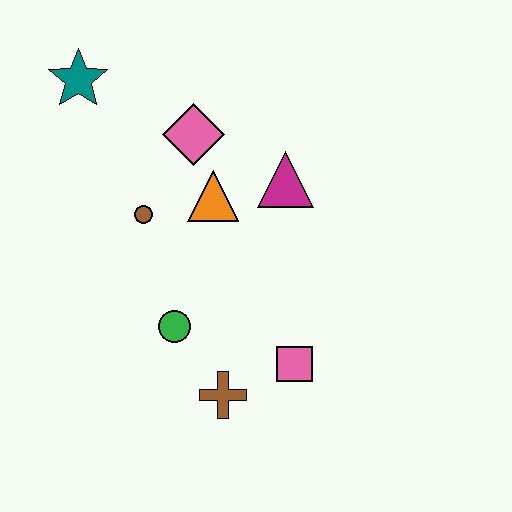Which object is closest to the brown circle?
The orange triangle is closest to the brown circle.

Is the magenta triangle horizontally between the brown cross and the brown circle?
No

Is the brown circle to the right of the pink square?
No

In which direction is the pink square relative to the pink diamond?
The pink square is below the pink diamond.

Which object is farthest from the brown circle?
The pink square is farthest from the brown circle.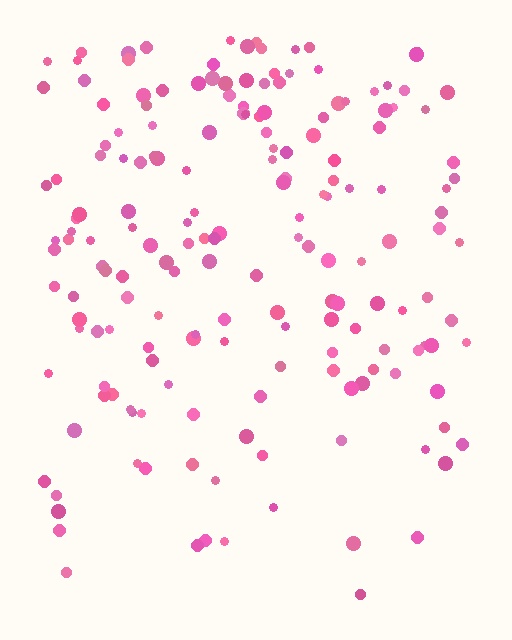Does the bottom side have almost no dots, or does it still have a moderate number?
Still a moderate number, just noticeably fewer than the top.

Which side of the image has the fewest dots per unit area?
The bottom.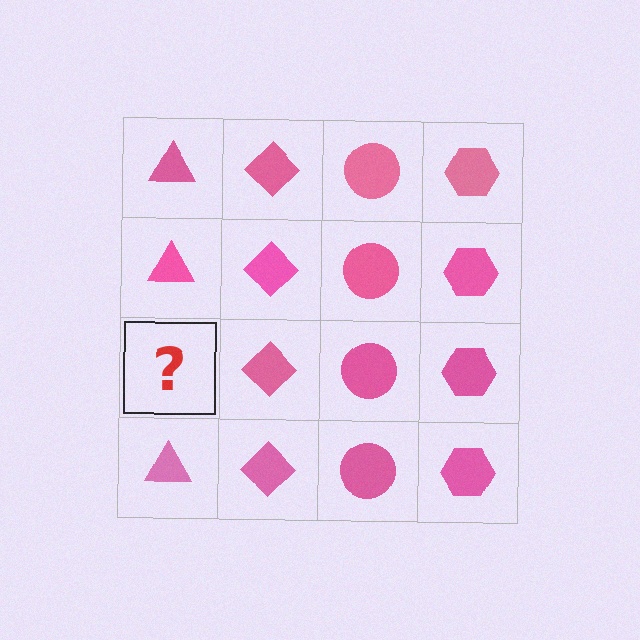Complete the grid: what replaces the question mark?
The question mark should be replaced with a pink triangle.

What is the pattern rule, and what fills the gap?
The rule is that each column has a consistent shape. The gap should be filled with a pink triangle.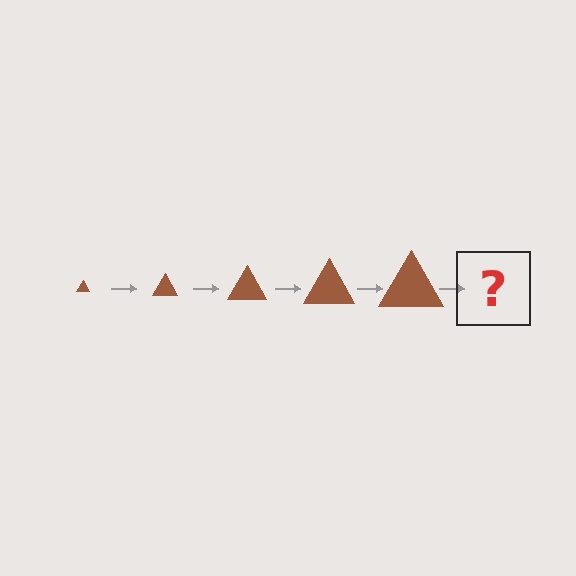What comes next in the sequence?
The next element should be a brown triangle, larger than the previous one.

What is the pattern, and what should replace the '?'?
The pattern is that the triangle gets progressively larger each step. The '?' should be a brown triangle, larger than the previous one.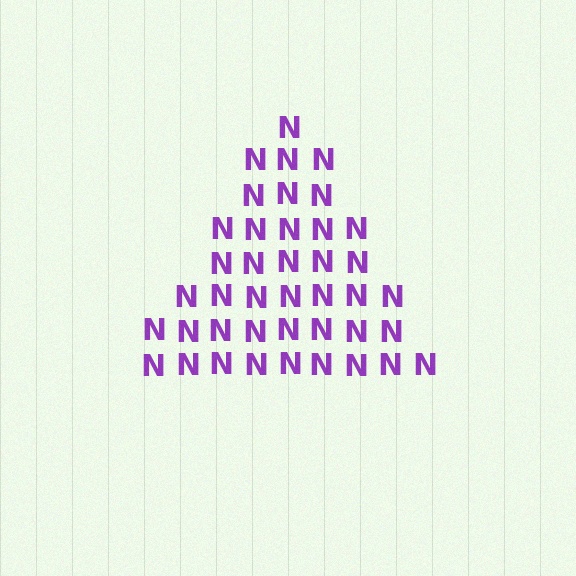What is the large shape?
The large shape is a triangle.